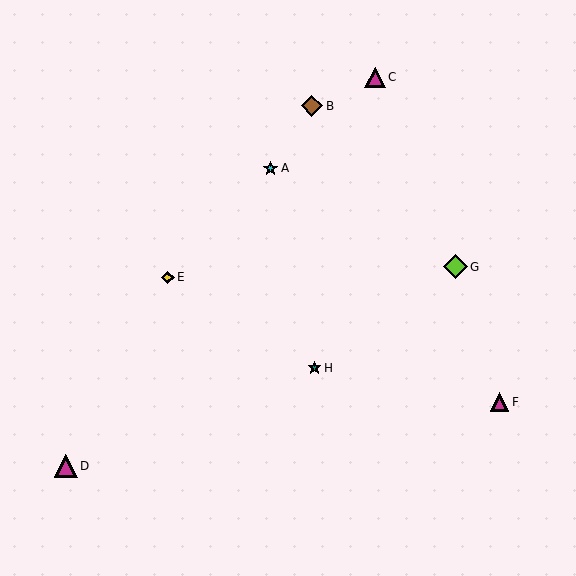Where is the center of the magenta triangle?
The center of the magenta triangle is at (500, 402).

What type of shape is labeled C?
Shape C is a magenta triangle.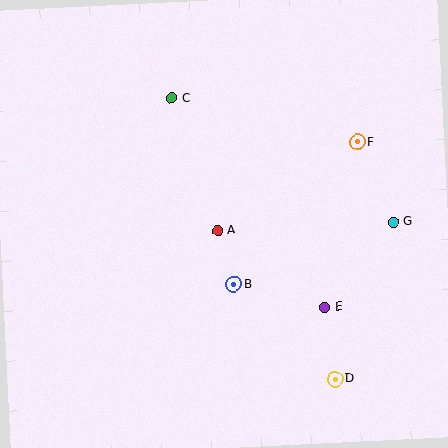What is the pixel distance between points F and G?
The distance between F and G is 88 pixels.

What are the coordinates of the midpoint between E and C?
The midpoint between E and C is at (248, 203).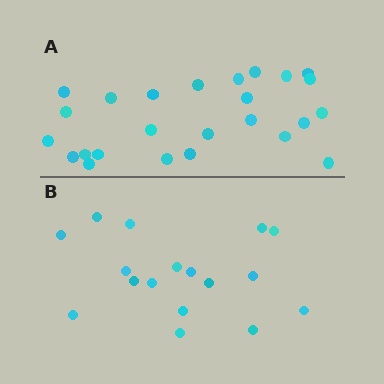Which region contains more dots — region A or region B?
Region A (the top region) has more dots.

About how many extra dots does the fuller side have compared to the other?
Region A has roughly 8 or so more dots than region B.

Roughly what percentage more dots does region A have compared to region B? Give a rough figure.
About 45% more.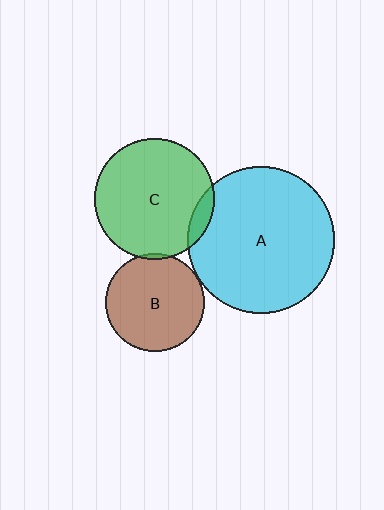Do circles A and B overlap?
Yes.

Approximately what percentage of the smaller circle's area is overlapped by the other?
Approximately 5%.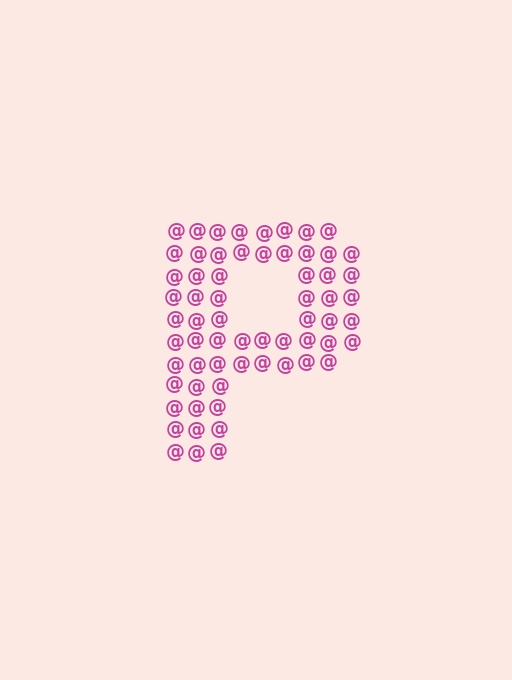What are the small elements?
The small elements are at signs.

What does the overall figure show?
The overall figure shows the letter P.